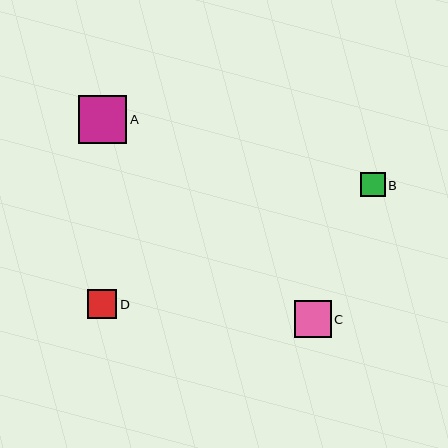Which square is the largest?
Square A is the largest with a size of approximately 48 pixels.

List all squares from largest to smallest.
From largest to smallest: A, C, D, B.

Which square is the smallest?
Square B is the smallest with a size of approximately 25 pixels.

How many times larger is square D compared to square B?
Square D is approximately 1.2 times the size of square B.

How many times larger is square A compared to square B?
Square A is approximately 1.9 times the size of square B.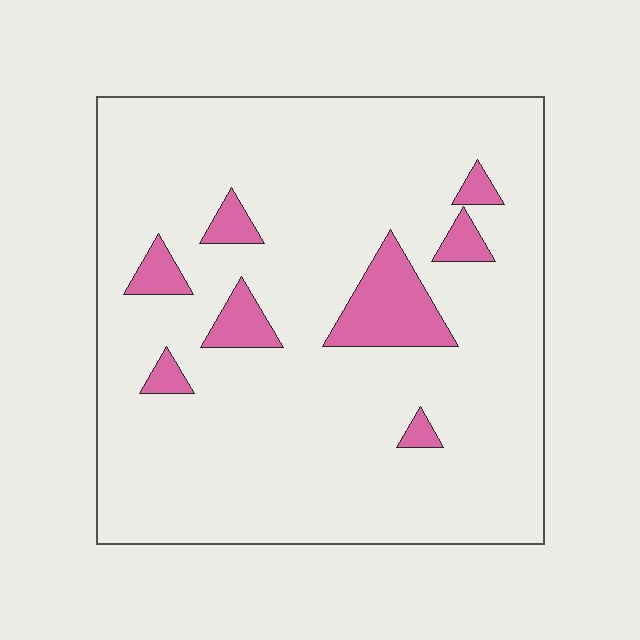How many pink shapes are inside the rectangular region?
8.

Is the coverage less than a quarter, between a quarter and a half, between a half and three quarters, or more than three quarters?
Less than a quarter.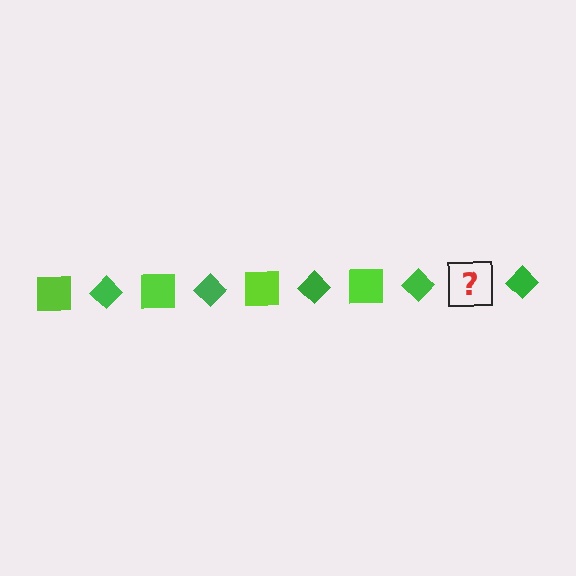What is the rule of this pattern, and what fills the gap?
The rule is that the pattern alternates between lime square and green diamond. The gap should be filled with a lime square.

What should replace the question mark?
The question mark should be replaced with a lime square.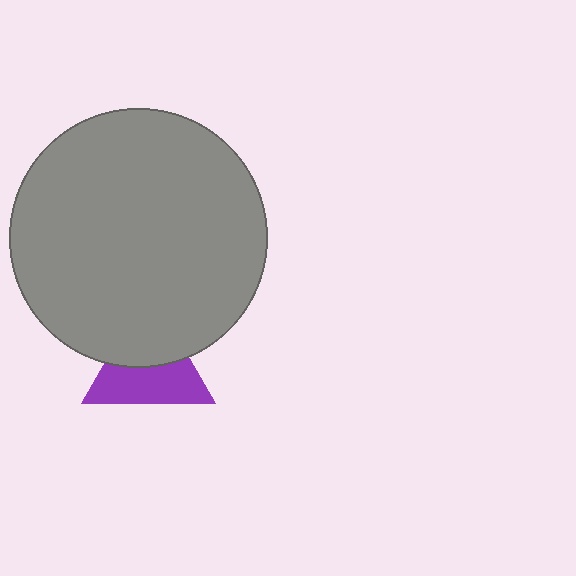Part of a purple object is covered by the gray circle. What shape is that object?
It is a triangle.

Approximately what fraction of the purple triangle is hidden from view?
Roughly 45% of the purple triangle is hidden behind the gray circle.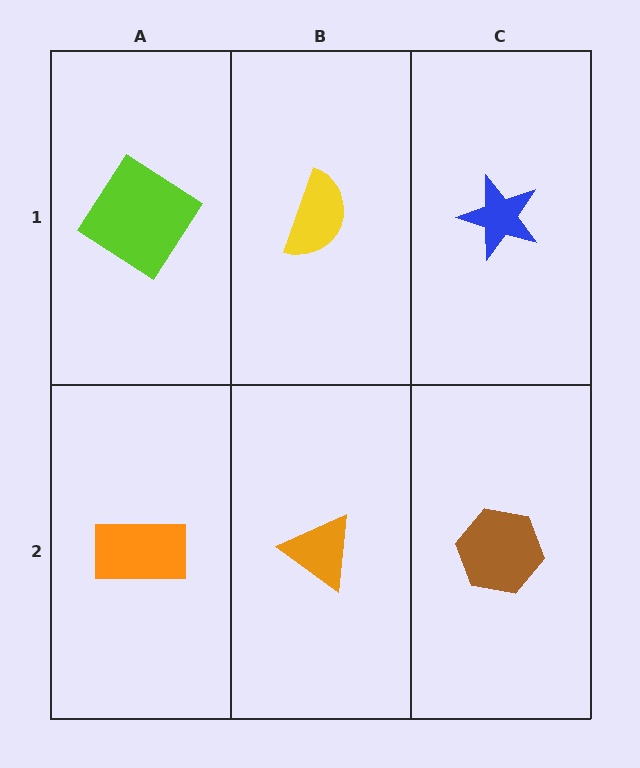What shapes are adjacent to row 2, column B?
A yellow semicircle (row 1, column B), an orange rectangle (row 2, column A), a brown hexagon (row 2, column C).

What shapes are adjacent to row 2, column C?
A blue star (row 1, column C), an orange triangle (row 2, column B).